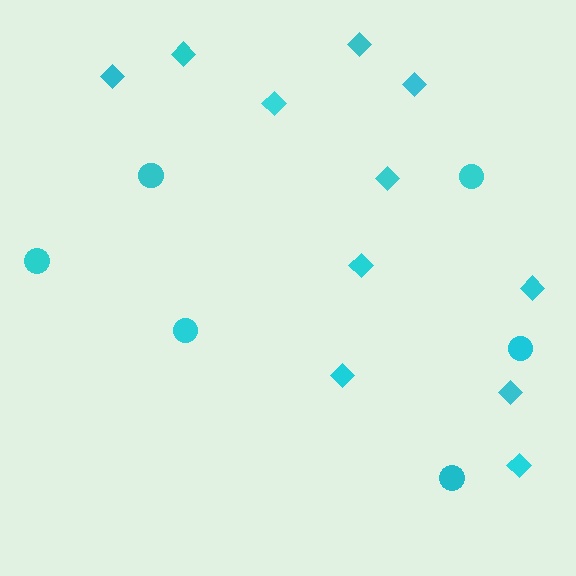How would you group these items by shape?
There are 2 groups: one group of diamonds (11) and one group of circles (6).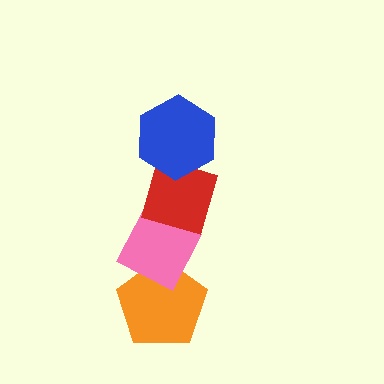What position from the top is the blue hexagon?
The blue hexagon is 1st from the top.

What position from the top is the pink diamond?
The pink diamond is 3rd from the top.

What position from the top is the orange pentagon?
The orange pentagon is 4th from the top.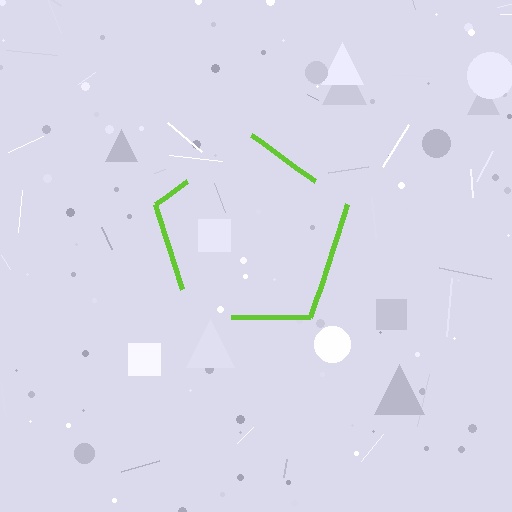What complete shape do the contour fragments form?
The contour fragments form a pentagon.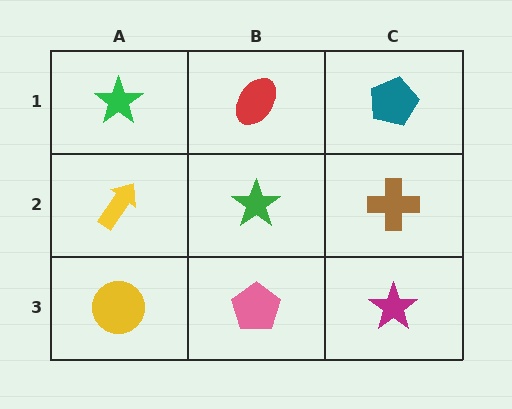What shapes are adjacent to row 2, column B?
A red ellipse (row 1, column B), a pink pentagon (row 3, column B), a yellow arrow (row 2, column A), a brown cross (row 2, column C).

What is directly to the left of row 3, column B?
A yellow circle.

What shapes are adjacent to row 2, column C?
A teal pentagon (row 1, column C), a magenta star (row 3, column C), a green star (row 2, column B).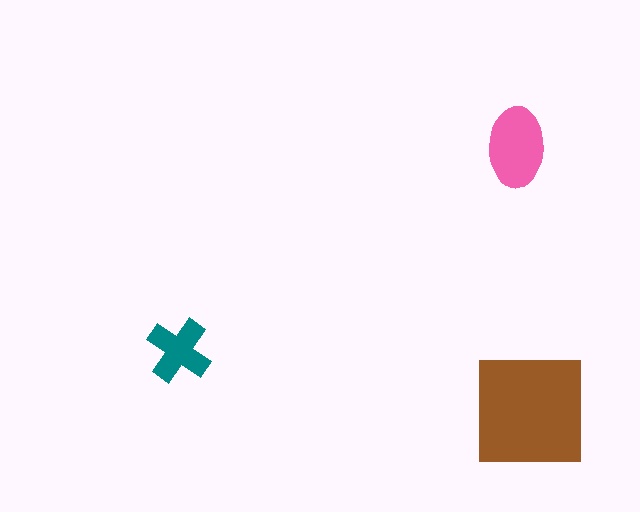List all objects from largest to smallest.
The brown square, the pink ellipse, the teal cross.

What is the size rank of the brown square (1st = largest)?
1st.